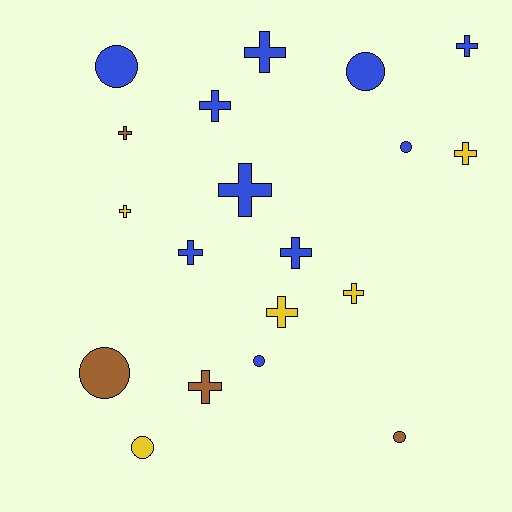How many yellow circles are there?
There is 1 yellow circle.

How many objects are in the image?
There are 19 objects.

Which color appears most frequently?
Blue, with 10 objects.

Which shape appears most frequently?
Cross, with 12 objects.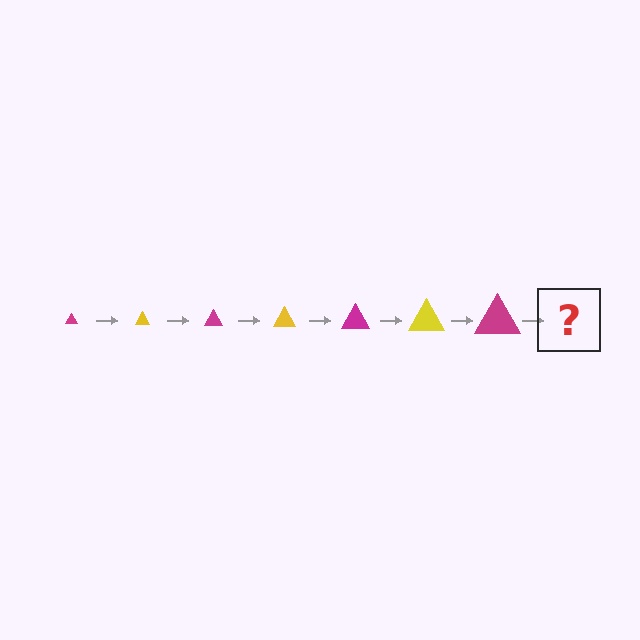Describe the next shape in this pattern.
It should be a yellow triangle, larger than the previous one.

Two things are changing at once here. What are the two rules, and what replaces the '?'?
The two rules are that the triangle grows larger each step and the color cycles through magenta and yellow. The '?' should be a yellow triangle, larger than the previous one.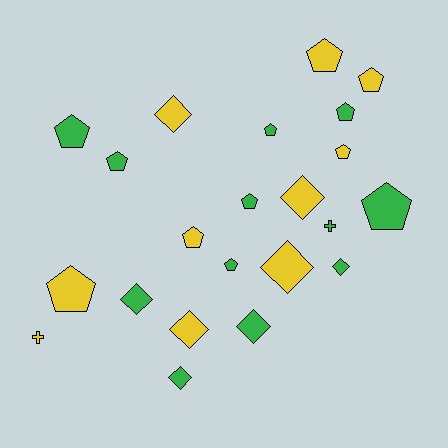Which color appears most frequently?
Green, with 12 objects.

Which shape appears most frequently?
Pentagon, with 12 objects.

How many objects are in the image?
There are 22 objects.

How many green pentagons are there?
There are 7 green pentagons.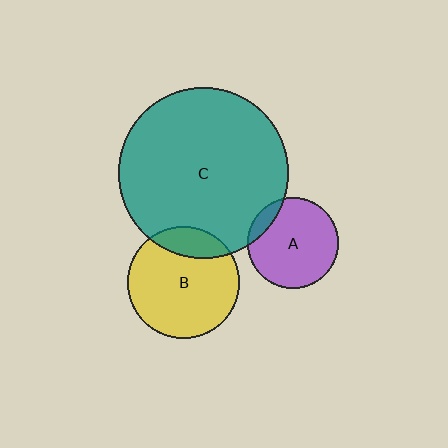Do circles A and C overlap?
Yes.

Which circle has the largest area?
Circle C (teal).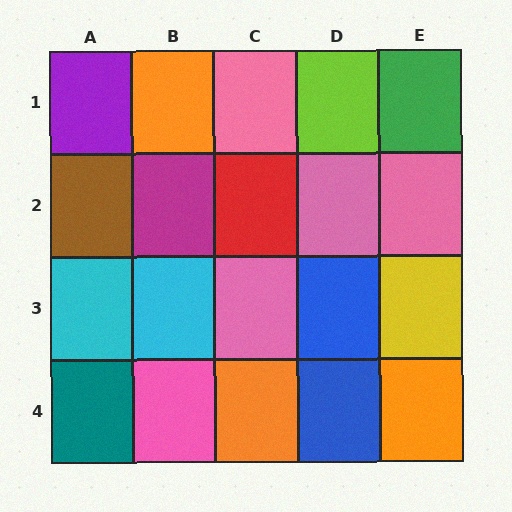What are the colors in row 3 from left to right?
Cyan, cyan, pink, blue, yellow.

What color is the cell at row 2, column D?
Pink.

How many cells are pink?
5 cells are pink.